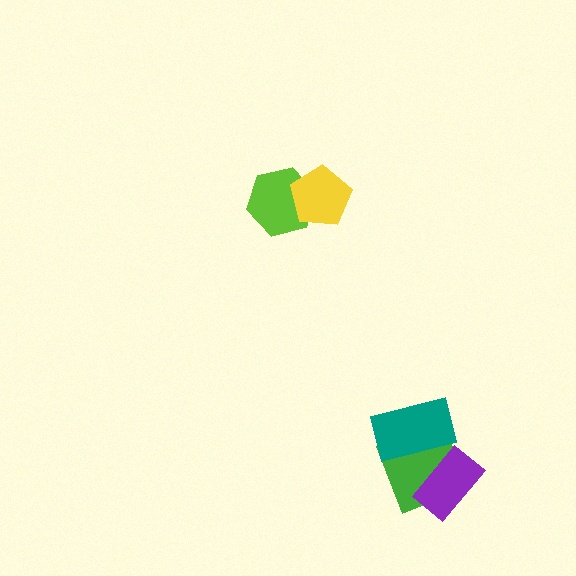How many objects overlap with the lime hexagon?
1 object overlaps with the lime hexagon.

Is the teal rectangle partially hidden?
Yes, it is partially covered by another shape.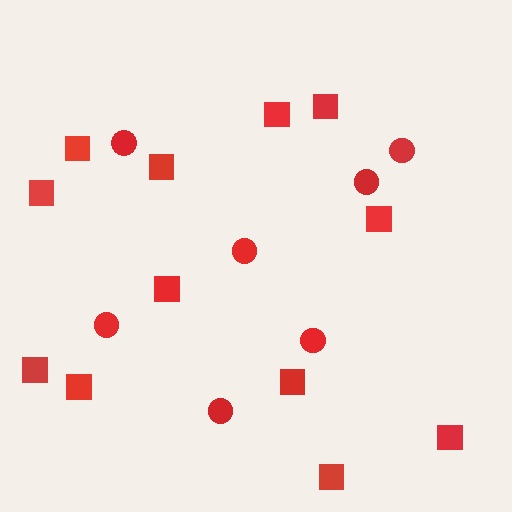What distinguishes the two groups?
There are 2 groups: one group of squares (12) and one group of circles (7).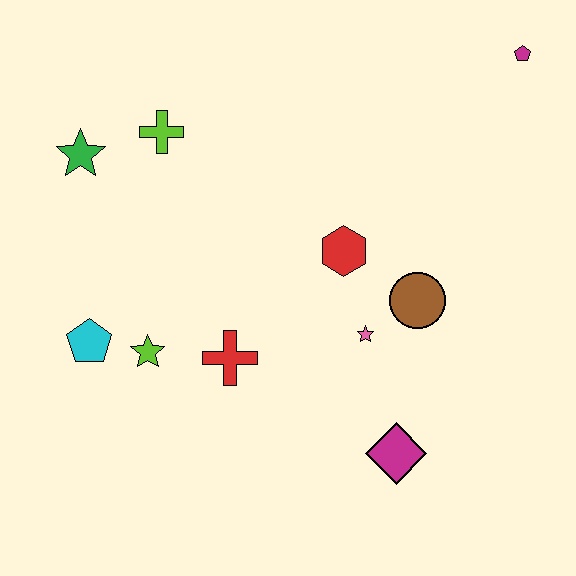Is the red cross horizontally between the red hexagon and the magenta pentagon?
No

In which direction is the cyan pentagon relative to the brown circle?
The cyan pentagon is to the left of the brown circle.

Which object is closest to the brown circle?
The pink star is closest to the brown circle.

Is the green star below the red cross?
No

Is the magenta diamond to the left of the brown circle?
Yes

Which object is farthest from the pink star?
The green star is farthest from the pink star.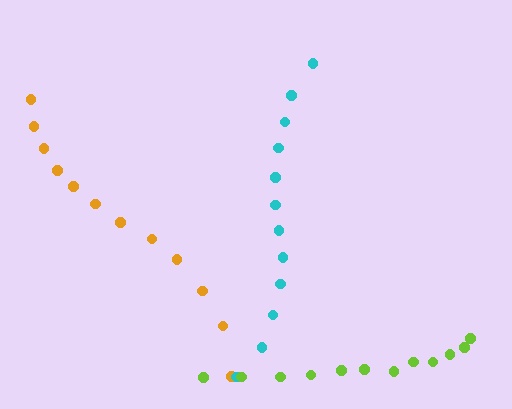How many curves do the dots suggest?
There are 3 distinct paths.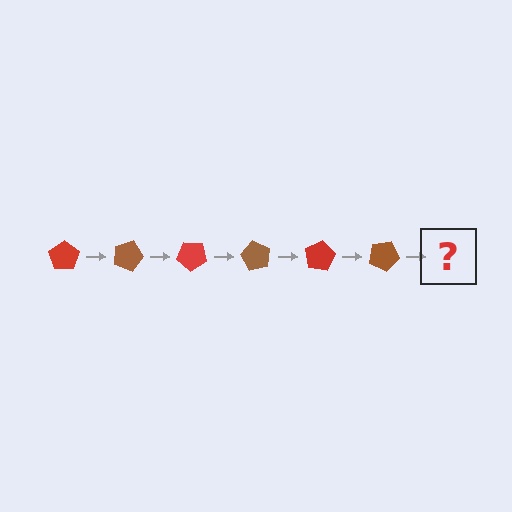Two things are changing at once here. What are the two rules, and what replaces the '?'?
The two rules are that it rotates 20 degrees each step and the color cycles through red and brown. The '?' should be a red pentagon, rotated 120 degrees from the start.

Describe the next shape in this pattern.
It should be a red pentagon, rotated 120 degrees from the start.